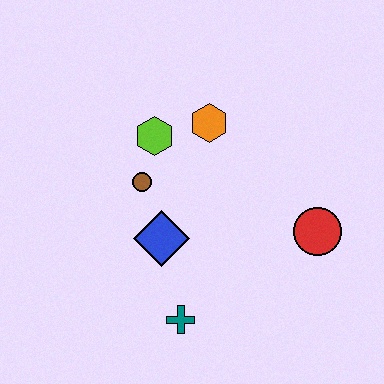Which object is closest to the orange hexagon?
The lime hexagon is closest to the orange hexagon.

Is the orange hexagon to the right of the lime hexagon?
Yes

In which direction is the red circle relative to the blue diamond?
The red circle is to the right of the blue diamond.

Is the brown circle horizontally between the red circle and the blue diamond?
No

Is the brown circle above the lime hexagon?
No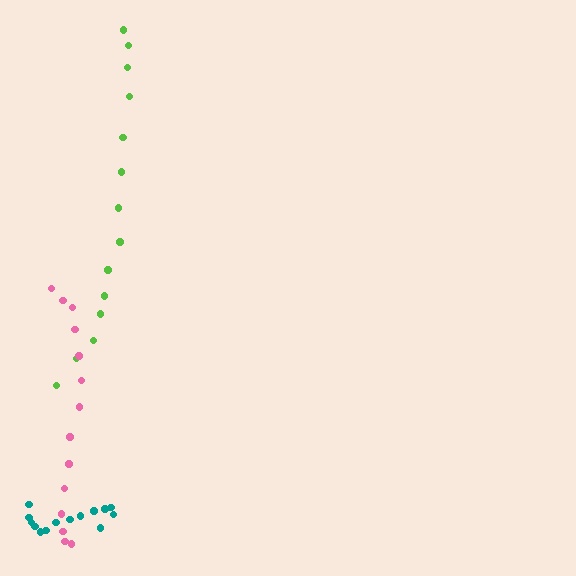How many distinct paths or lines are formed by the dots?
There are 3 distinct paths.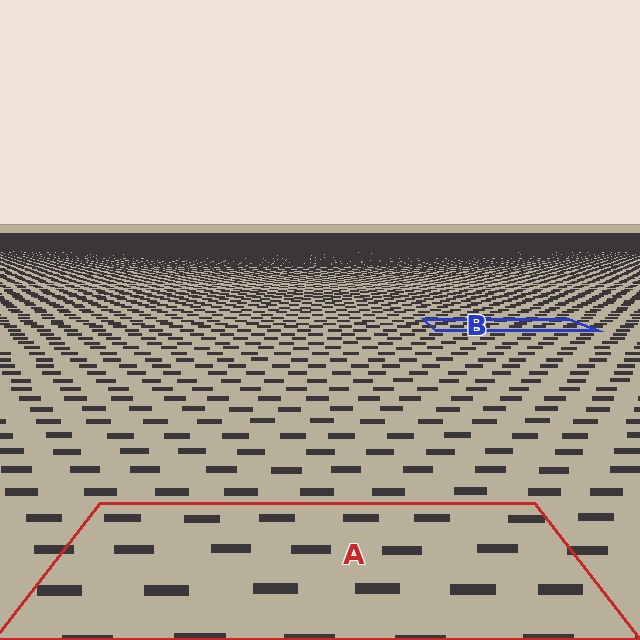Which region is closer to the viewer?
Region A is closer. The texture elements there are larger and more spread out.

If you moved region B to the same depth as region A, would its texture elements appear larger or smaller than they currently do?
They would appear larger. At a closer depth, the same texture elements are projected at a bigger on-screen size.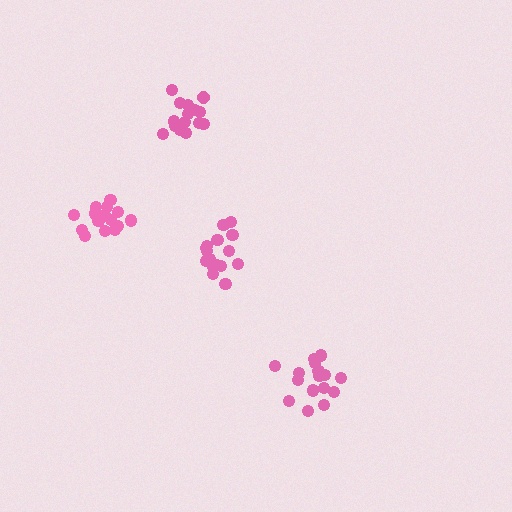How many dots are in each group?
Group 1: 16 dots, Group 2: 15 dots, Group 3: 15 dots, Group 4: 16 dots (62 total).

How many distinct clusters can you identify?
There are 4 distinct clusters.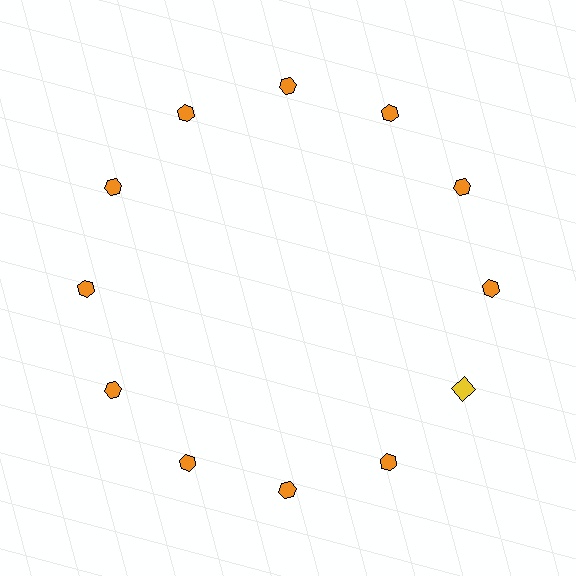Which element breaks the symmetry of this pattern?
The yellow square at roughly the 4 o'clock position breaks the symmetry. All other shapes are orange hexagons.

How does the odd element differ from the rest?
It differs in both color (yellow instead of orange) and shape (square instead of hexagon).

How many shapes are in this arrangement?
There are 12 shapes arranged in a ring pattern.